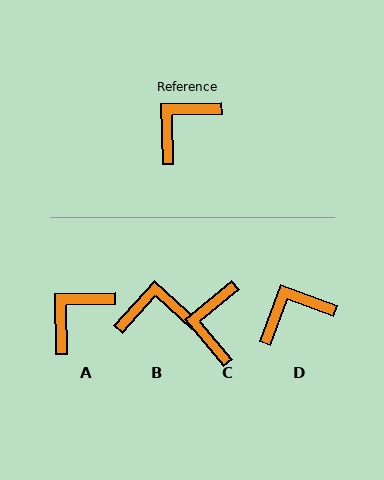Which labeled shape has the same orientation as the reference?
A.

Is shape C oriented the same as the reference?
No, it is off by about 38 degrees.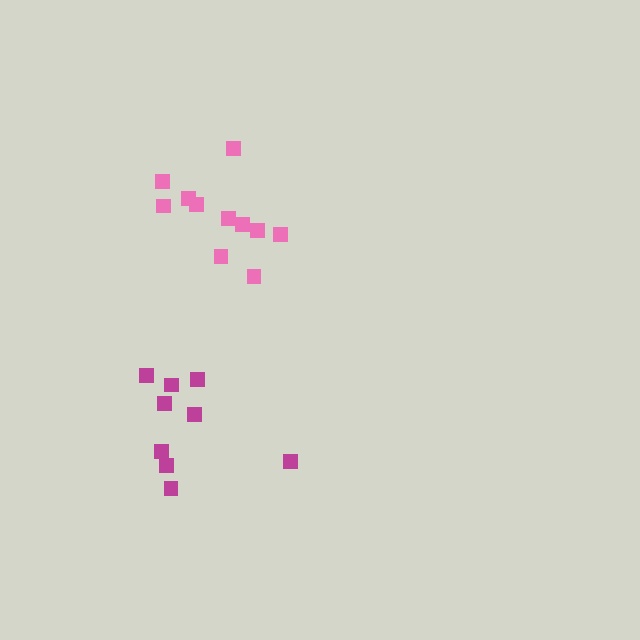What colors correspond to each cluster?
The clusters are colored: pink, magenta.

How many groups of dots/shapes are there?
There are 2 groups.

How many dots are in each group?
Group 1: 11 dots, Group 2: 9 dots (20 total).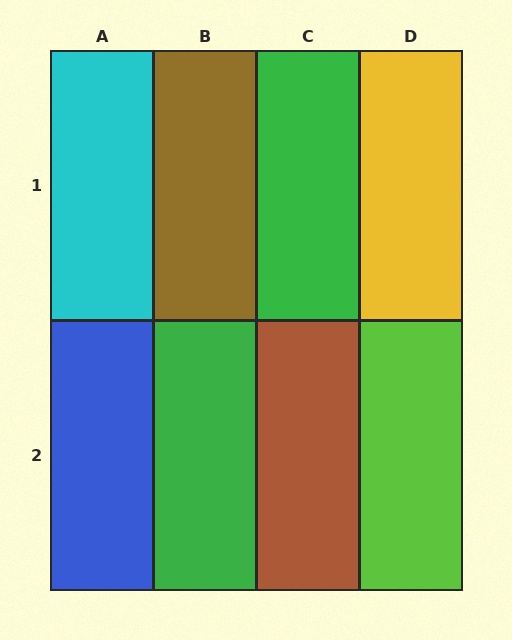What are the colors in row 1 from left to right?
Cyan, brown, green, yellow.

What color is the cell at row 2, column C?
Brown.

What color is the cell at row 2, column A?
Blue.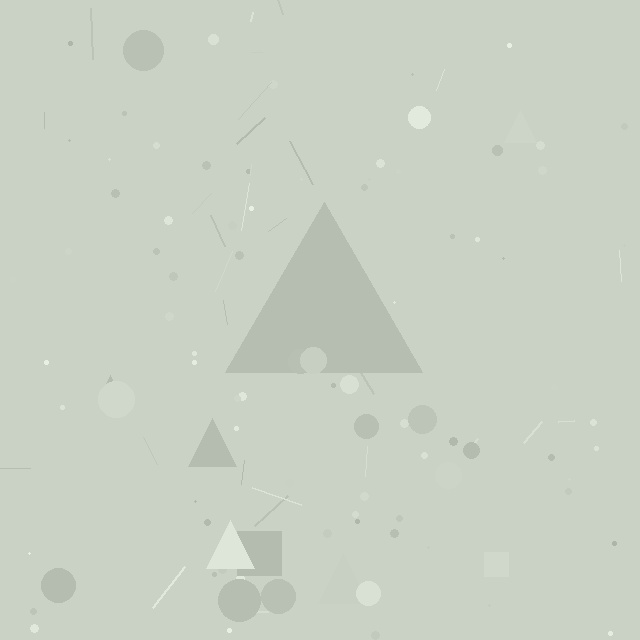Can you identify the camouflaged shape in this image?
The camouflaged shape is a triangle.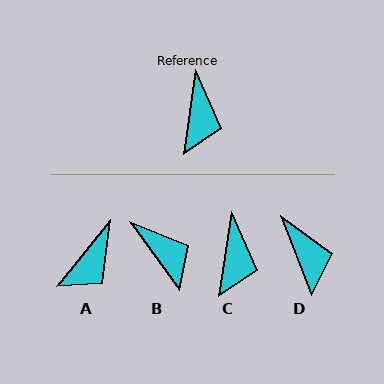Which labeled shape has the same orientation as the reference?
C.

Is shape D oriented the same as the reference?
No, it is off by about 29 degrees.